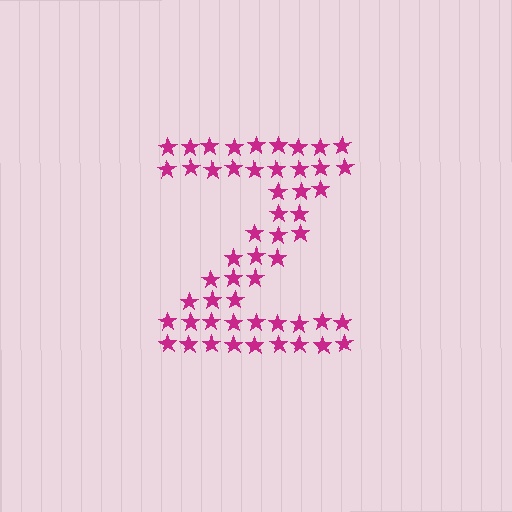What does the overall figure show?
The overall figure shows the letter Z.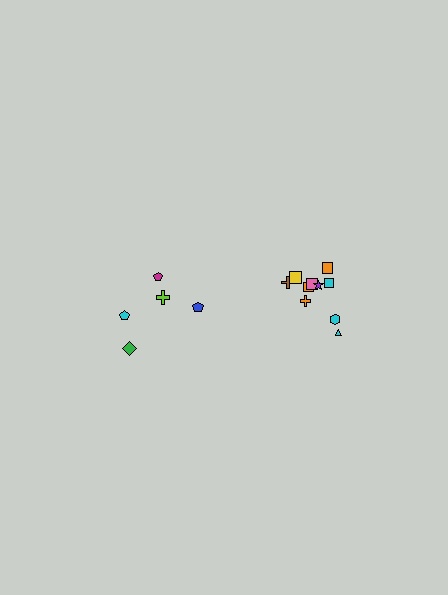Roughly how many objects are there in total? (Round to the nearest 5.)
Roughly 15 objects in total.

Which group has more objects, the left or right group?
The right group.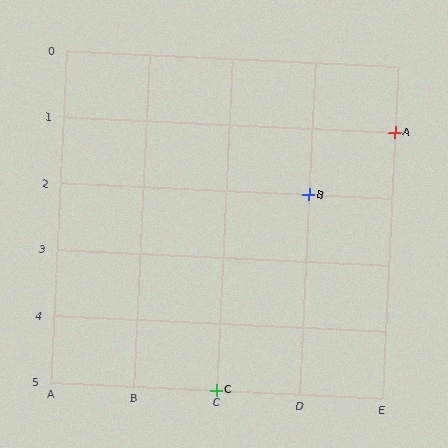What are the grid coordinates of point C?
Point C is at grid coordinates (C, 5).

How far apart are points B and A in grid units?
Points B and A are 1 column and 1 row apart (about 1.4 grid units diagonally).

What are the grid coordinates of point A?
Point A is at grid coordinates (E, 1).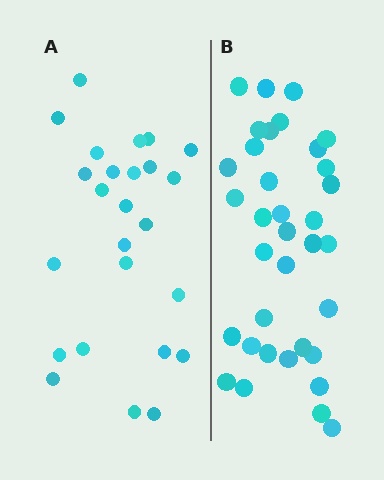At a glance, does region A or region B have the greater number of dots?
Region B (the right region) has more dots.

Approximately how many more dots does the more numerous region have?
Region B has roughly 10 or so more dots than region A.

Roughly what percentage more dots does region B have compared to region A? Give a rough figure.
About 40% more.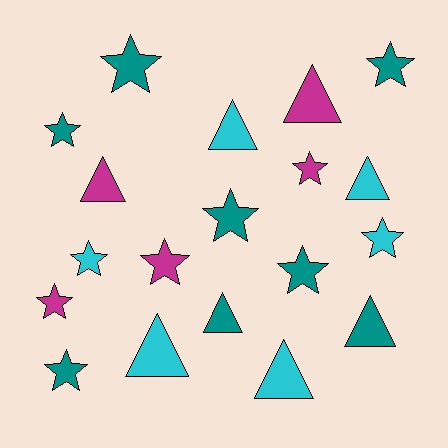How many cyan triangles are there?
There are 4 cyan triangles.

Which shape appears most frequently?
Star, with 11 objects.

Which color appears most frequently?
Teal, with 8 objects.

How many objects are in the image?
There are 19 objects.